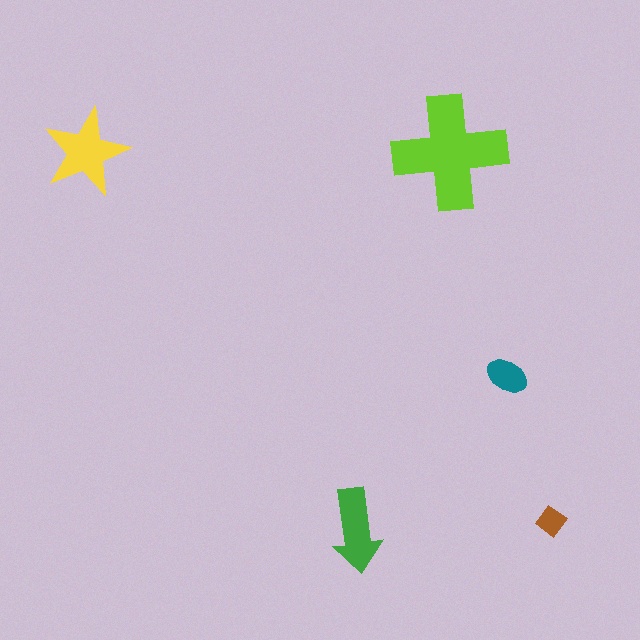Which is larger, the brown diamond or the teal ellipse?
The teal ellipse.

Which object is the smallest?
The brown diamond.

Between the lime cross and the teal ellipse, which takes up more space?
The lime cross.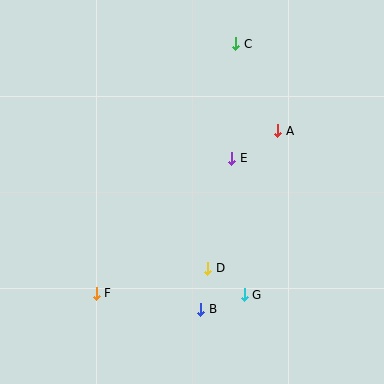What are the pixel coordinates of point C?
Point C is at (236, 44).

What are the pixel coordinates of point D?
Point D is at (208, 268).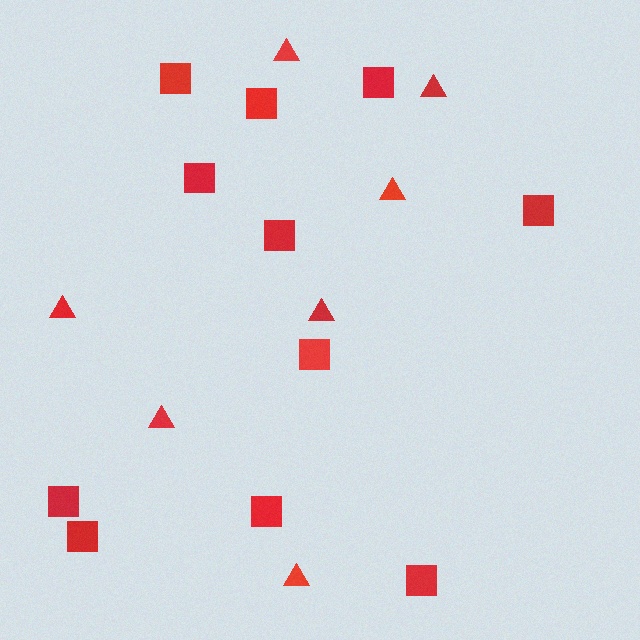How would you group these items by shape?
There are 2 groups: one group of squares (11) and one group of triangles (7).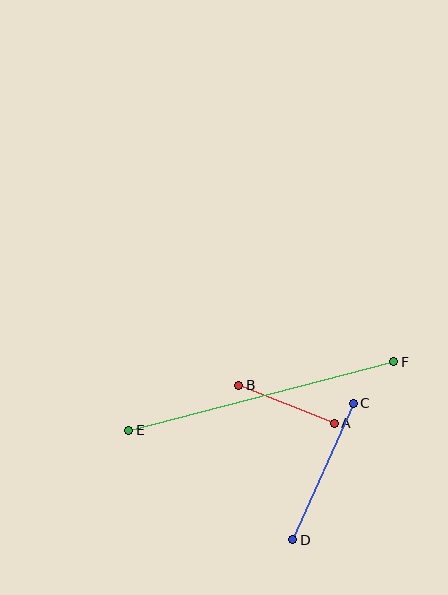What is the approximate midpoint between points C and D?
The midpoint is at approximately (323, 471) pixels.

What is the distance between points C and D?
The distance is approximately 149 pixels.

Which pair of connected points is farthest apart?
Points E and F are farthest apart.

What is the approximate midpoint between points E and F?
The midpoint is at approximately (261, 396) pixels.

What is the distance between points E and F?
The distance is approximately 274 pixels.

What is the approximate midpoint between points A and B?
The midpoint is at approximately (286, 404) pixels.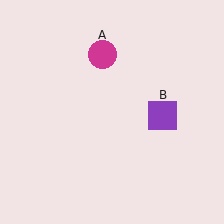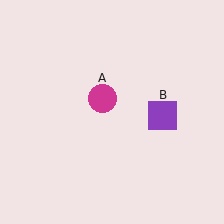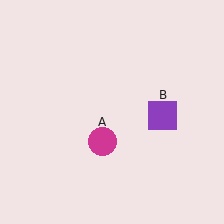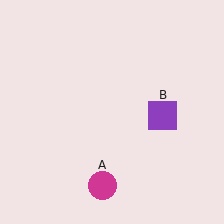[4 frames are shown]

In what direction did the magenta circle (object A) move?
The magenta circle (object A) moved down.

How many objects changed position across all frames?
1 object changed position: magenta circle (object A).